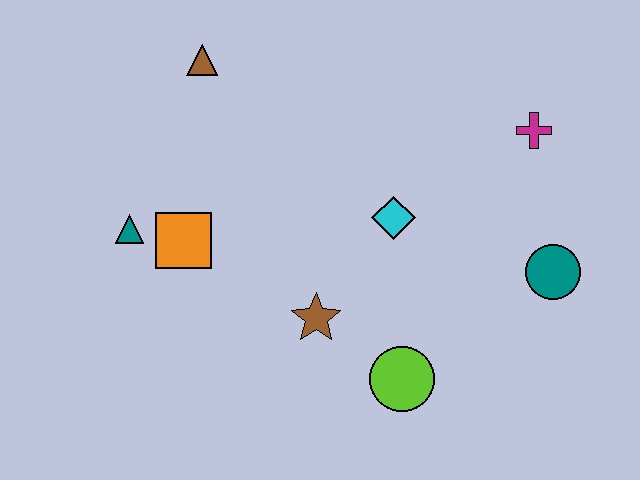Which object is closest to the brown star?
The lime circle is closest to the brown star.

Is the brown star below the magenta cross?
Yes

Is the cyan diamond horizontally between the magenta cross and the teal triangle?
Yes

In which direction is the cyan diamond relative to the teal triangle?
The cyan diamond is to the right of the teal triangle.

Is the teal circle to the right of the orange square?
Yes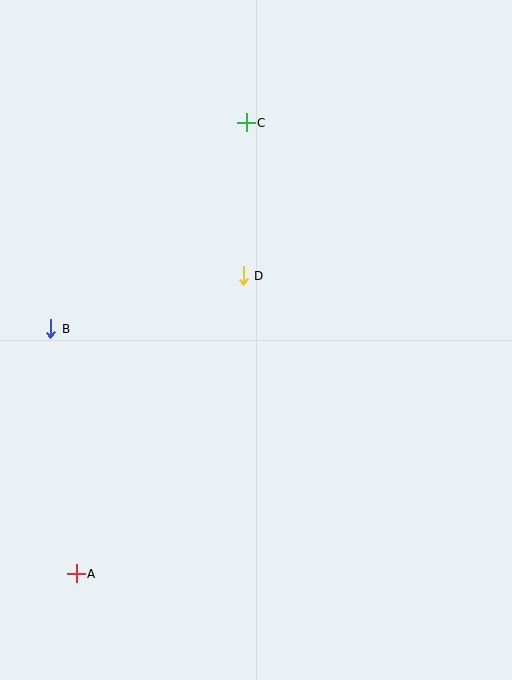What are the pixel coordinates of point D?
Point D is at (243, 276).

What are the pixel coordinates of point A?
Point A is at (76, 574).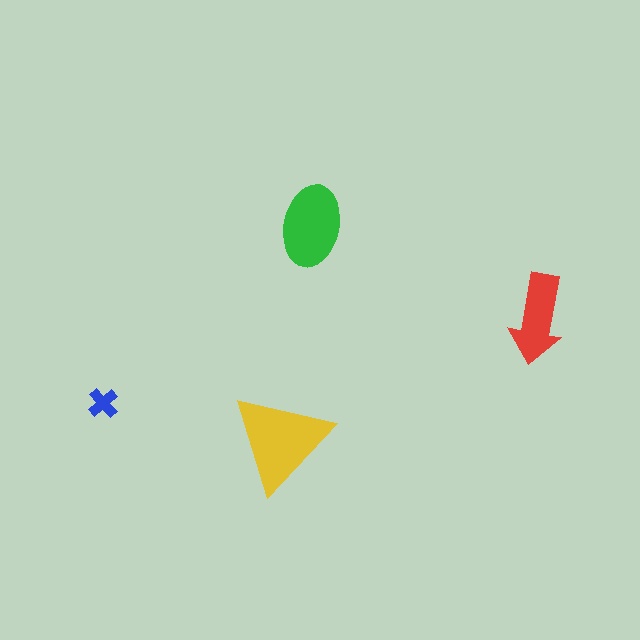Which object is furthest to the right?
The red arrow is rightmost.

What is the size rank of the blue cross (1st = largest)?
4th.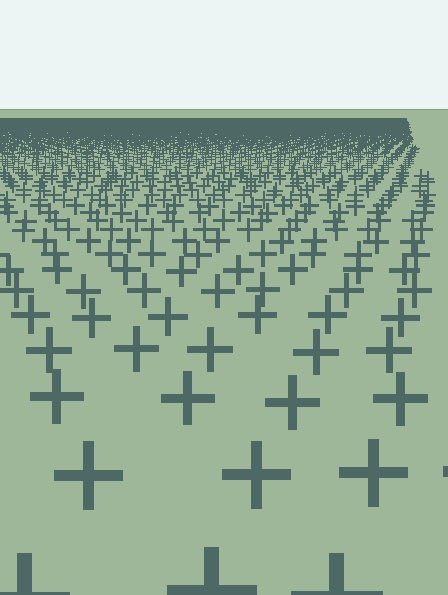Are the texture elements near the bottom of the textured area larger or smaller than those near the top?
Larger. Near the bottom, elements are closer to the viewer and appear at a bigger on-screen size.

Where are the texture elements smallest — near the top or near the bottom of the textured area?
Near the top.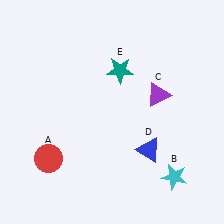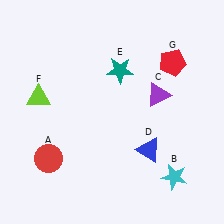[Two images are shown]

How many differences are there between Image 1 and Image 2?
There are 2 differences between the two images.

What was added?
A lime triangle (F), a red pentagon (G) were added in Image 2.